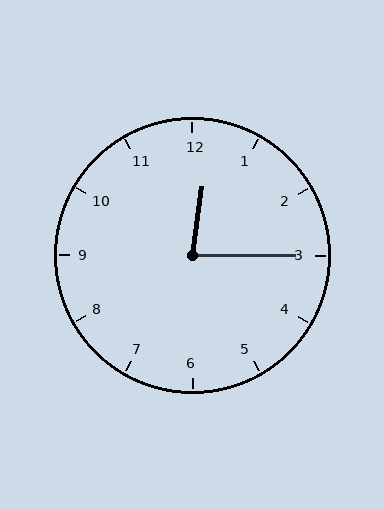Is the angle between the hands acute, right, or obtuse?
It is acute.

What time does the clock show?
12:15.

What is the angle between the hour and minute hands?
Approximately 82 degrees.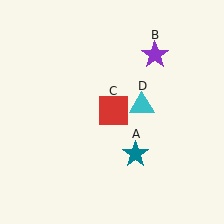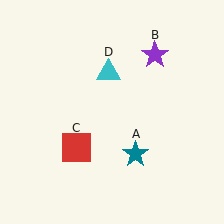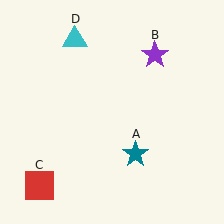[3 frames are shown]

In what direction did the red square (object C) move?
The red square (object C) moved down and to the left.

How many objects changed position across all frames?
2 objects changed position: red square (object C), cyan triangle (object D).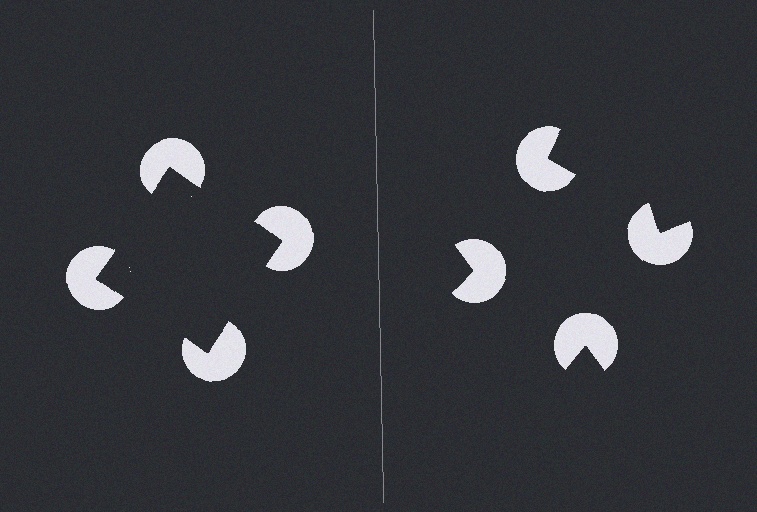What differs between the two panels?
The pac-man discs are positioned identically on both sides; only the wedge orientations differ. On the left they align to a square; on the right they are misaligned.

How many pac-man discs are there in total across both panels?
8 — 4 on each side.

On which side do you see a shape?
An illusory square appears on the left side. On the right side the wedge cuts are rotated, so no coherent shape forms.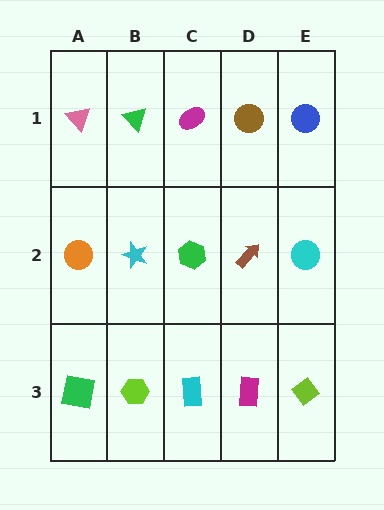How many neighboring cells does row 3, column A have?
2.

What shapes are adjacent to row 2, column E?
A blue circle (row 1, column E), a lime diamond (row 3, column E), a brown arrow (row 2, column D).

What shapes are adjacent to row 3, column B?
A cyan star (row 2, column B), a green square (row 3, column A), a cyan rectangle (row 3, column C).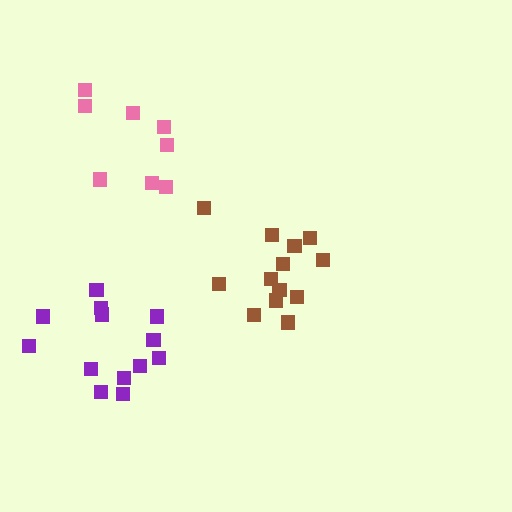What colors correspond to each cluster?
The clusters are colored: brown, pink, purple.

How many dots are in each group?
Group 1: 13 dots, Group 2: 8 dots, Group 3: 13 dots (34 total).